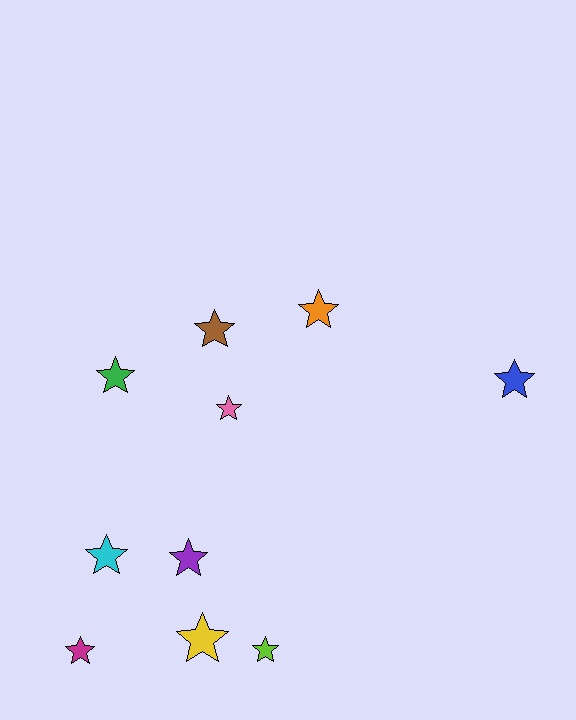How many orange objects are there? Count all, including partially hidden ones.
There is 1 orange object.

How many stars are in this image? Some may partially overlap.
There are 10 stars.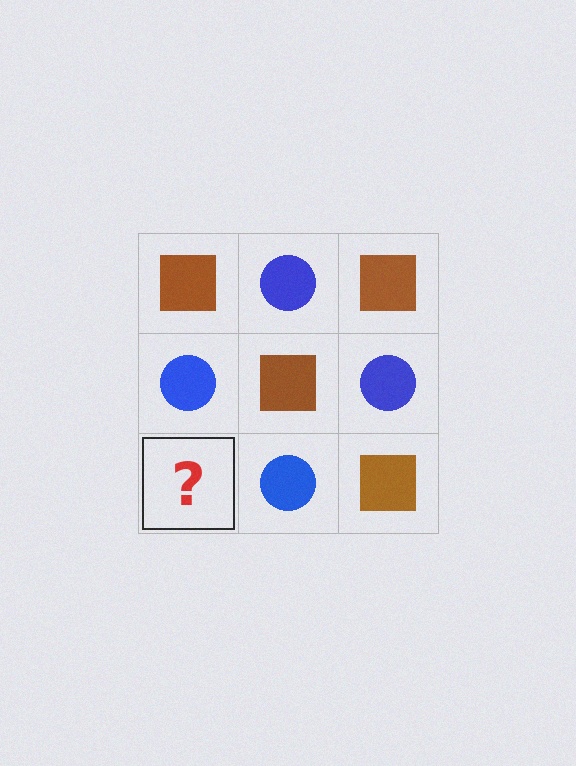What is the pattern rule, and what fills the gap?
The rule is that it alternates brown square and blue circle in a checkerboard pattern. The gap should be filled with a brown square.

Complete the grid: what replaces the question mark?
The question mark should be replaced with a brown square.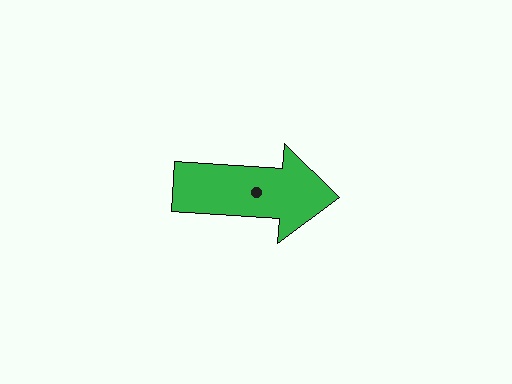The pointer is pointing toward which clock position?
Roughly 3 o'clock.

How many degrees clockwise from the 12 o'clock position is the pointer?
Approximately 93 degrees.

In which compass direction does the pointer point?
East.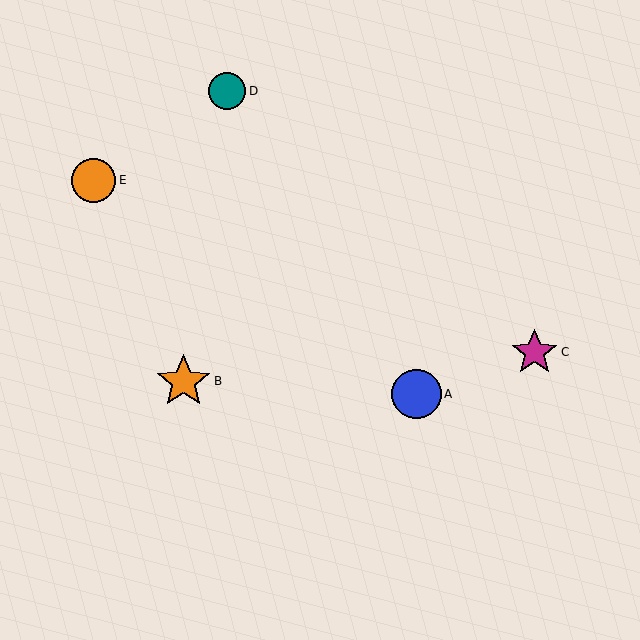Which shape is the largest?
The orange star (labeled B) is the largest.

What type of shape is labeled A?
Shape A is a blue circle.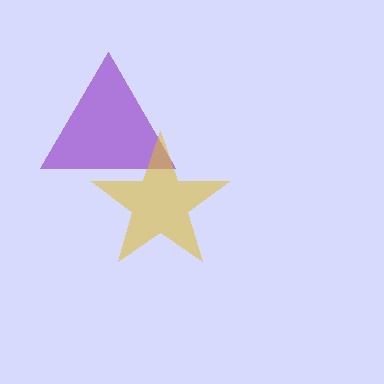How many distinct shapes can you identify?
There are 2 distinct shapes: a purple triangle, a yellow star.